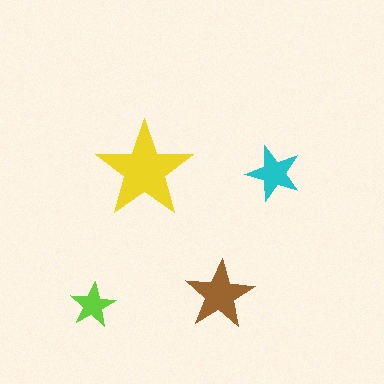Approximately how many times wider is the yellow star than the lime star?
About 2 times wider.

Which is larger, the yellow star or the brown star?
The yellow one.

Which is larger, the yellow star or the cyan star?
The yellow one.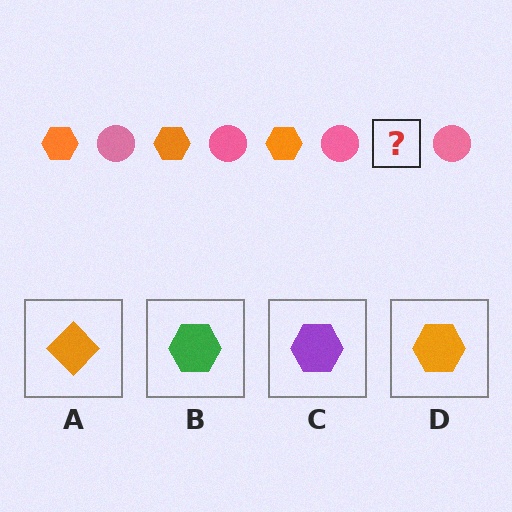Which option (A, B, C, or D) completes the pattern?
D.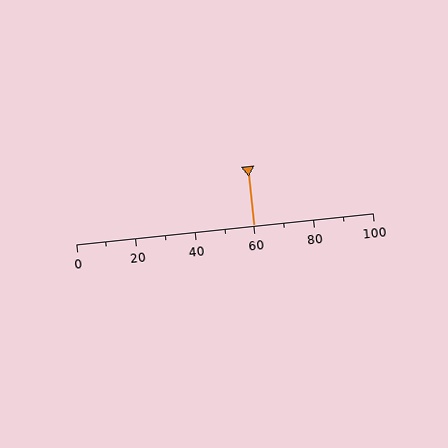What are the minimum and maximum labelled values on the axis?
The axis runs from 0 to 100.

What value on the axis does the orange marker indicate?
The marker indicates approximately 60.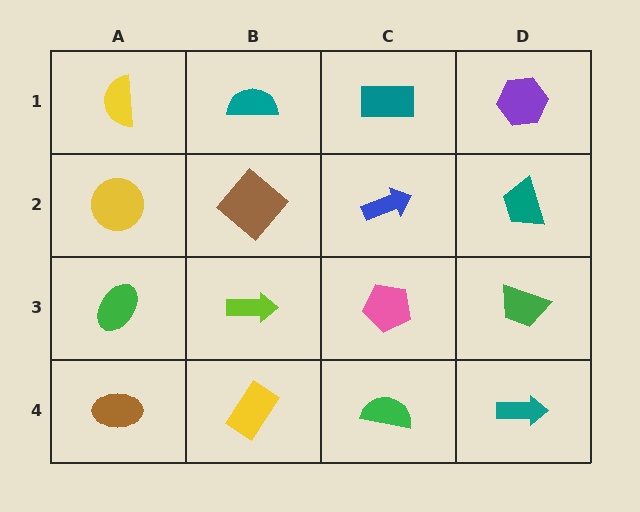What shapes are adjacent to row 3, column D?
A teal trapezoid (row 2, column D), a teal arrow (row 4, column D), a pink pentagon (row 3, column C).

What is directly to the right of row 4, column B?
A green semicircle.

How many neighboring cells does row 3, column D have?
3.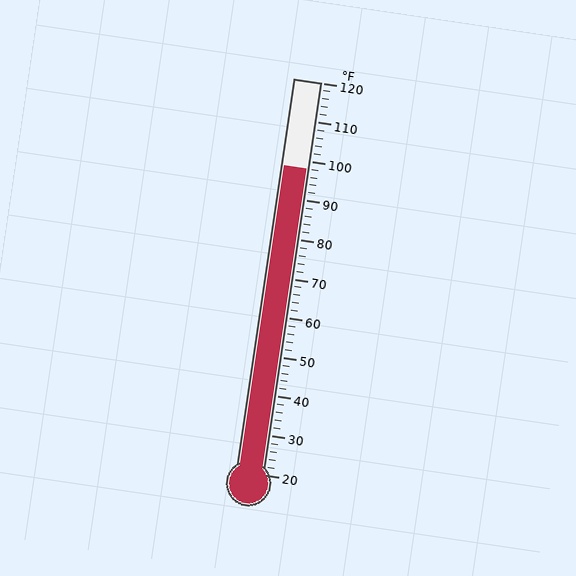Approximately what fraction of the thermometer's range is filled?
The thermometer is filled to approximately 80% of its range.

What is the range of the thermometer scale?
The thermometer scale ranges from 20°F to 120°F.